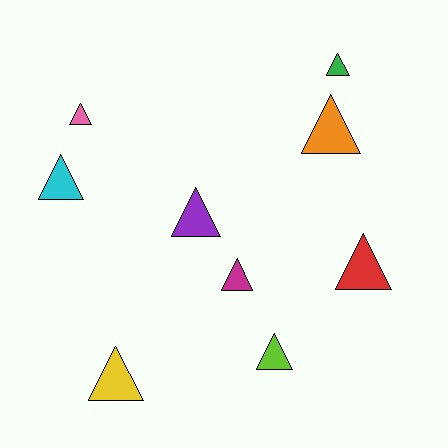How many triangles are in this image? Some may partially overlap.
There are 9 triangles.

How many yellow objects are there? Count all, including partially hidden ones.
There is 1 yellow object.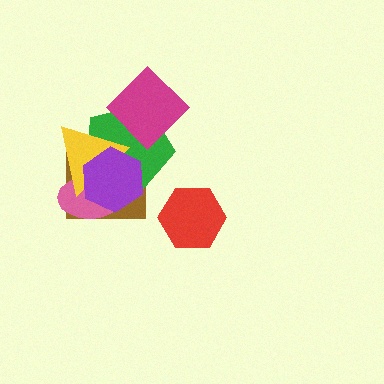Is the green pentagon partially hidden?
Yes, it is partially covered by another shape.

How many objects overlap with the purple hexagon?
4 objects overlap with the purple hexagon.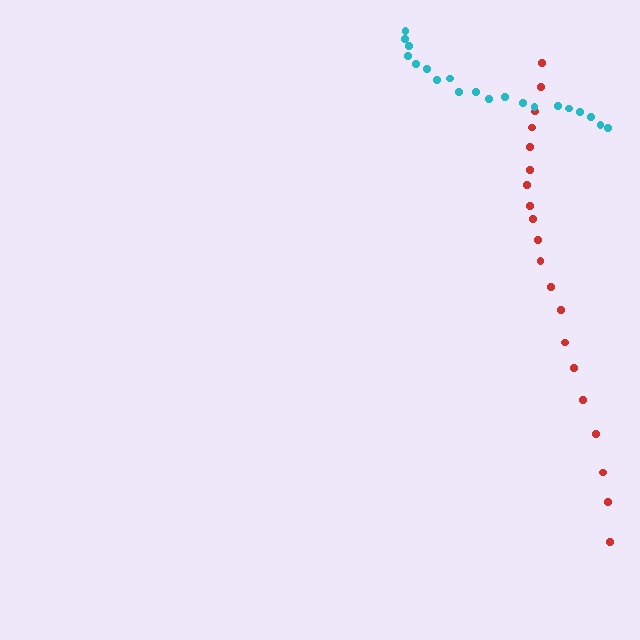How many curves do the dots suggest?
There are 2 distinct paths.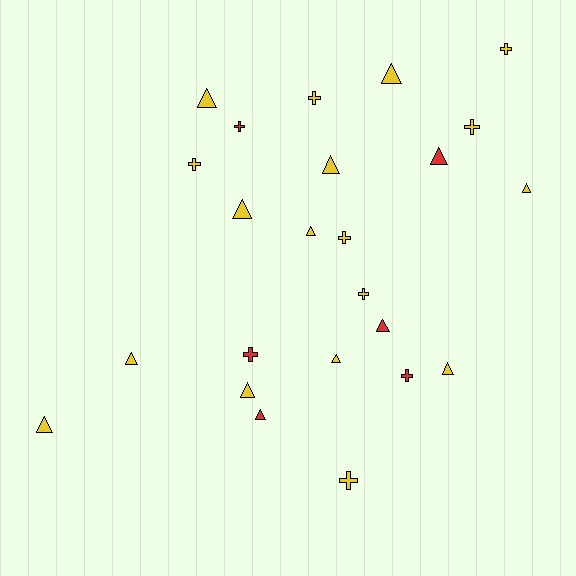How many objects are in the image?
There are 24 objects.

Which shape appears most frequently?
Triangle, with 14 objects.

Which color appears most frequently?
Yellow, with 18 objects.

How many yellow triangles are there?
There are 11 yellow triangles.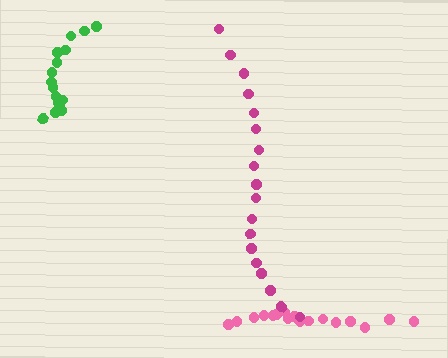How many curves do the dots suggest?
There are 3 distinct paths.